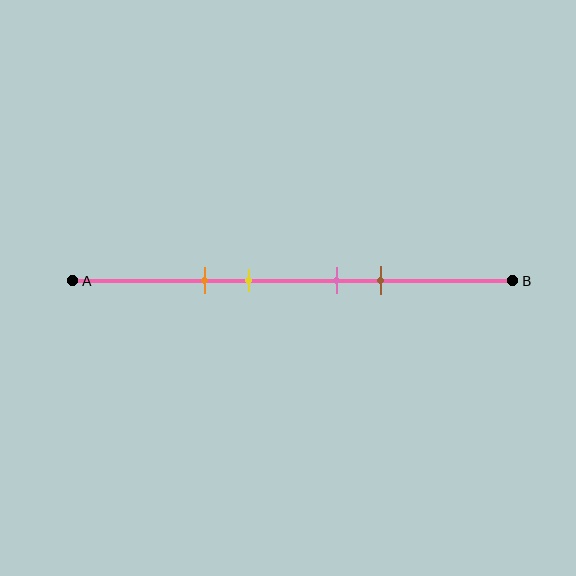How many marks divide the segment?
There are 4 marks dividing the segment.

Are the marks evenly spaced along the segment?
No, the marks are not evenly spaced.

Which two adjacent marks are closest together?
The pink and brown marks are the closest adjacent pair.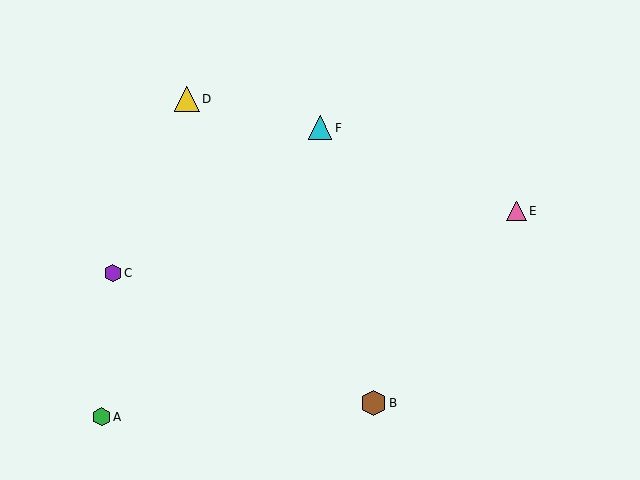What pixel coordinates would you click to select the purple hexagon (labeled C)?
Click at (113, 273) to select the purple hexagon C.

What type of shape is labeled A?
Shape A is a green hexagon.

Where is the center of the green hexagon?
The center of the green hexagon is at (102, 417).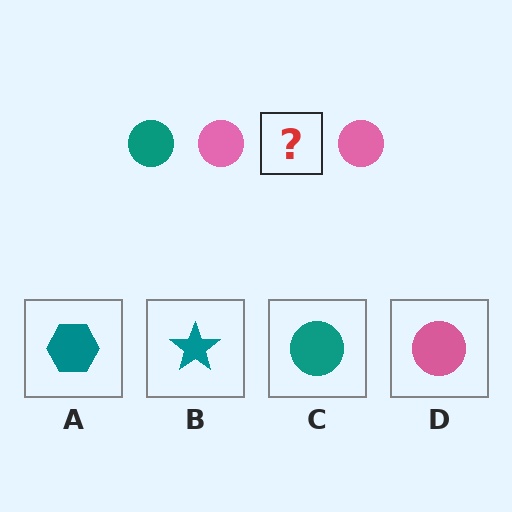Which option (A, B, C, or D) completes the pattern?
C.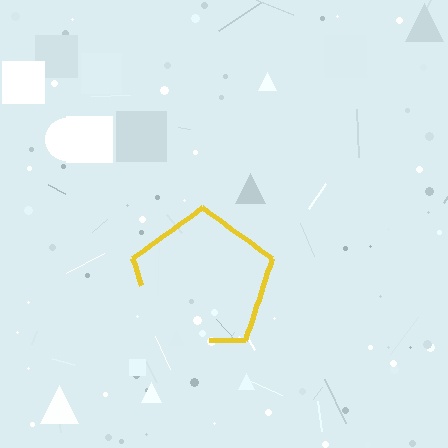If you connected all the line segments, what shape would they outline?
They would outline a pentagon.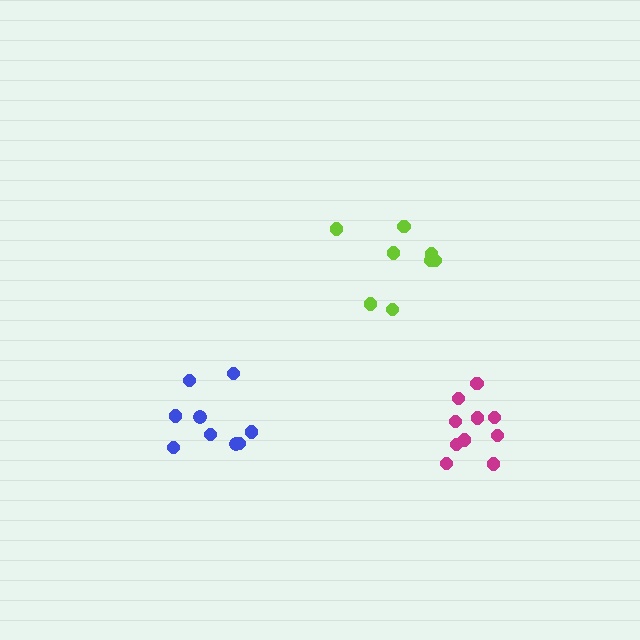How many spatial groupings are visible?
There are 3 spatial groupings.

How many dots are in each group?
Group 1: 10 dots, Group 2: 9 dots, Group 3: 8 dots (27 total).